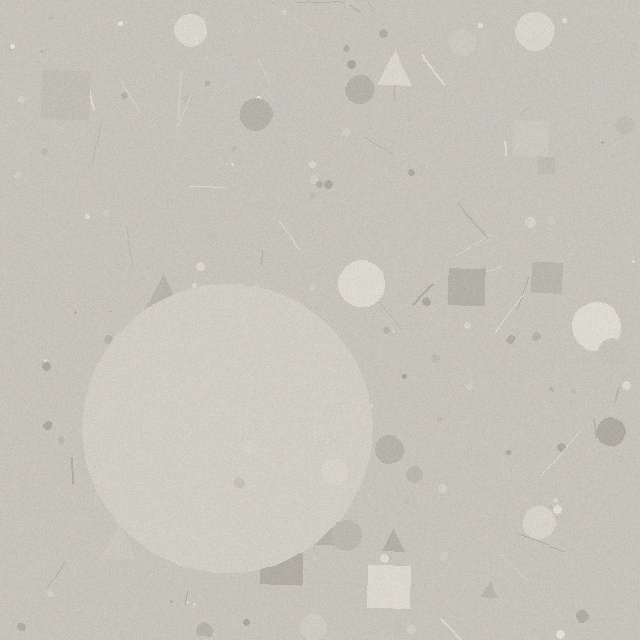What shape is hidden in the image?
A circle is hidden in the image.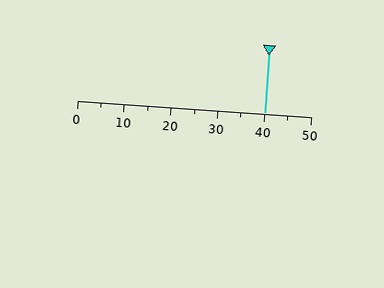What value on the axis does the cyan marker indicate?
The marker indicates approximately 40.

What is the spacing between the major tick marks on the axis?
The major ticks are spaced 10 apart.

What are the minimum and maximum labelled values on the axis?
The axis runs from 0 to 50.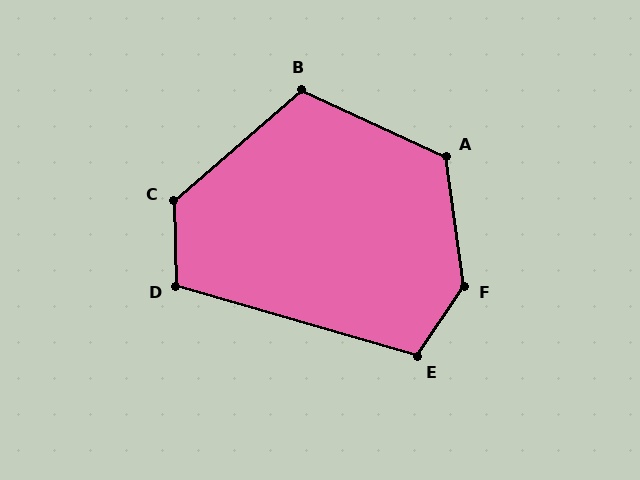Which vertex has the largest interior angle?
F, at approximately 138 degrees.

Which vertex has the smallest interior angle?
D, at approximately 107 degrees.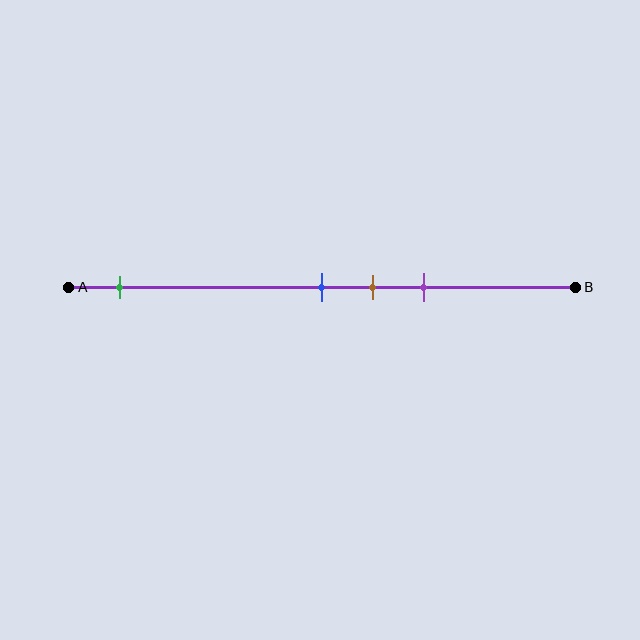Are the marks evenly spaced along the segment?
No, the marks are not evenly spaced.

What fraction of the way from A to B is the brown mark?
The brown mark is approximately 60% (0.6) of the way from A to B.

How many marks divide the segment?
There are 4 marks dividing the segment.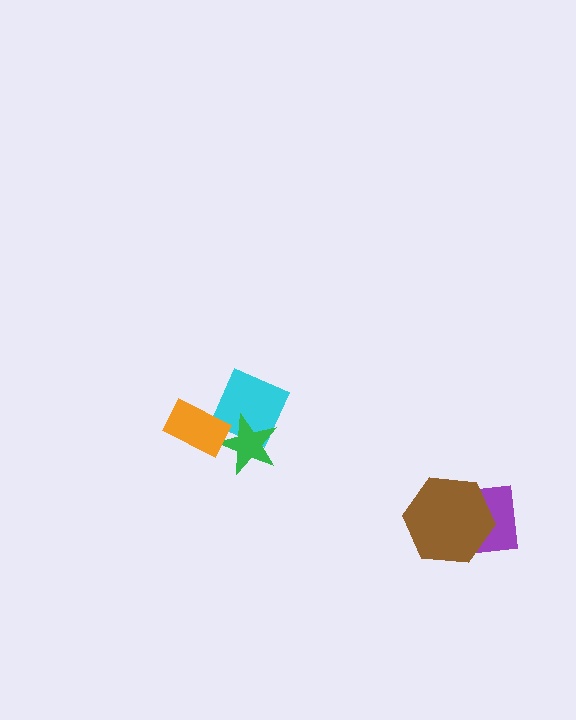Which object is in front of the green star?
The orange rectangle is in front of the green star.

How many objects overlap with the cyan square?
1 object overlaps with the cyan square.